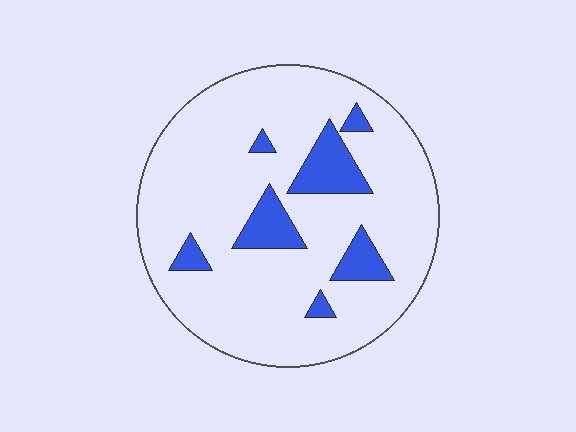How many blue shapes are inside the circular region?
7.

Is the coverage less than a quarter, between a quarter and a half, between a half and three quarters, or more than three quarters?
Less than a quarter.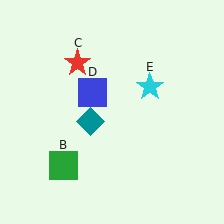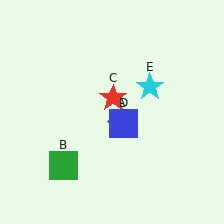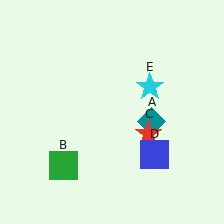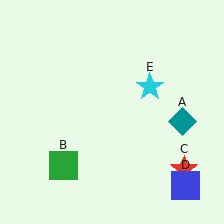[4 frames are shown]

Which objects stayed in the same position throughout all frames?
Green square (object B) and cyan star (object E) remained stationary.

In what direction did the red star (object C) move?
The red star (object C) moved down and to the right.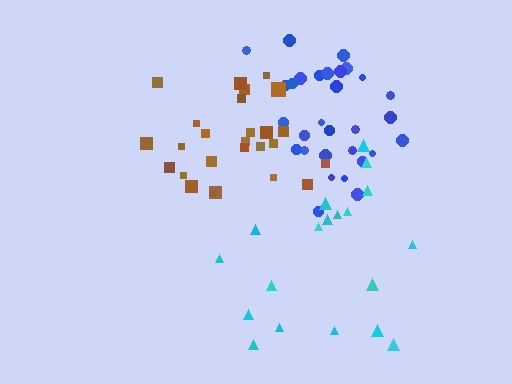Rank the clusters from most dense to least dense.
blue, brown, cyan.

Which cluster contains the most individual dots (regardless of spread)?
Blue (30).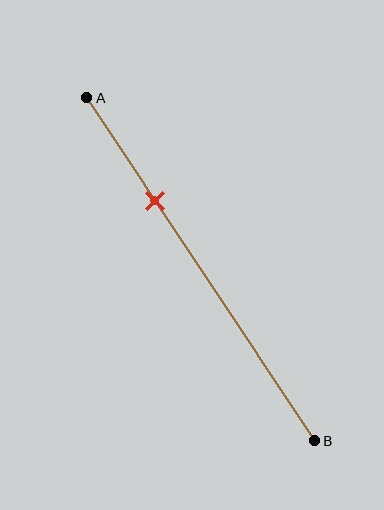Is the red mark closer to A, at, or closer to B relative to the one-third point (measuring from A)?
The red mark is closer to point A than the one-third point of segment AB.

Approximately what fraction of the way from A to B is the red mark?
The red mark is approximately 30% of the way from A to B.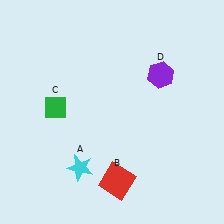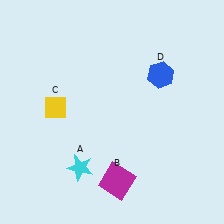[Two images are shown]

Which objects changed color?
B changed from red to magenta. C changed from green to yellow. D changed from purple to blue.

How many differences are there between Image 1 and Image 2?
There are 3 differences between the two images.